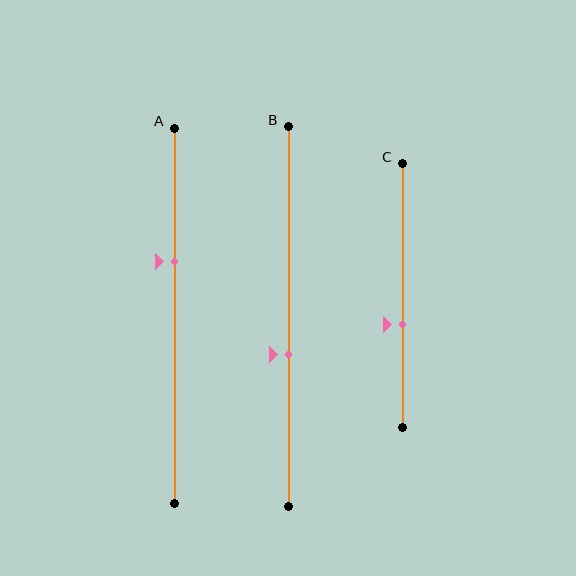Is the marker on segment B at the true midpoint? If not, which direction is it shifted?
No, the marker on segment B is shifted downward by about 10% of the segment length.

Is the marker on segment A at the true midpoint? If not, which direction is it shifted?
No, the marker on segment A is shifted upward by about 14% of the segment length.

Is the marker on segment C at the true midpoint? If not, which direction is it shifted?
No, the marker on segment C is shifted downward by about 11% of the segment length.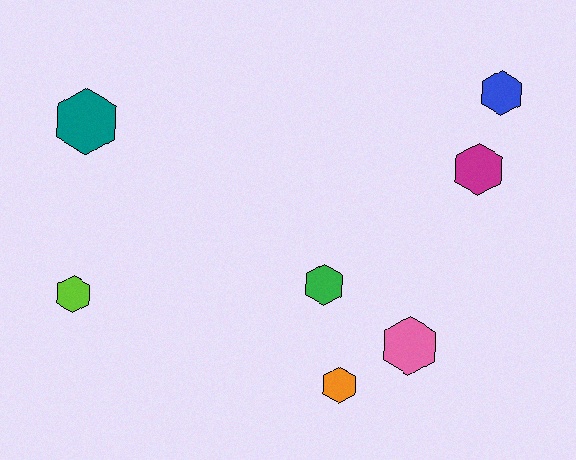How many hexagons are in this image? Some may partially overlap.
There are 7 hexagons.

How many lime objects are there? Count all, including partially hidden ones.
There is 1 lime object.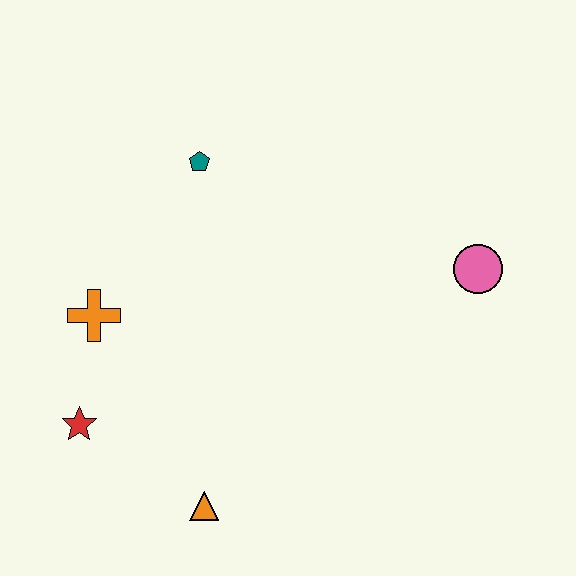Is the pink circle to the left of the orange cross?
No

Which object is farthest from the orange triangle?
The pink circle is farthest from the orange triangle.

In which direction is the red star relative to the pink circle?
The red star is to the left of the pink circle.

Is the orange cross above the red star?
Yes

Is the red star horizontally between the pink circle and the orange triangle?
No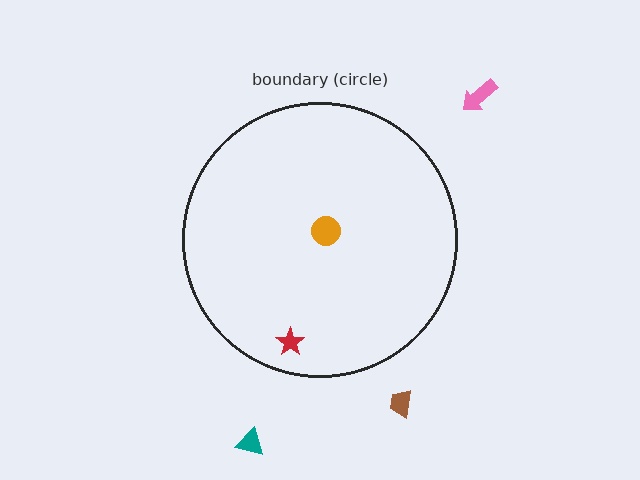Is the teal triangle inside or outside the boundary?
Outside.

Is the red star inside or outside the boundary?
Inside.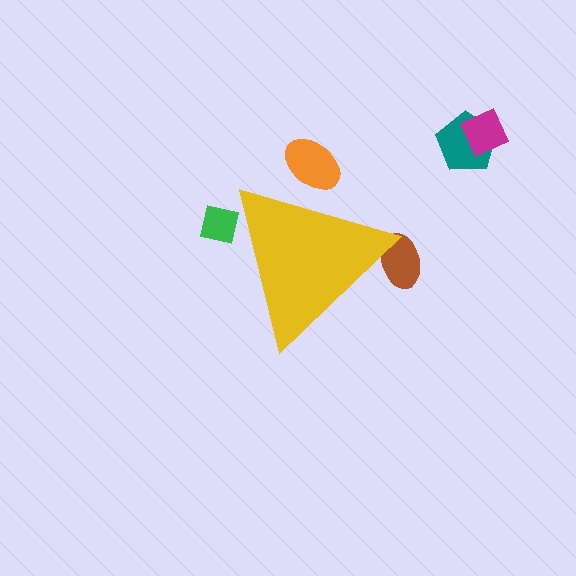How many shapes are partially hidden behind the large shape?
3 shapes are partially hidden.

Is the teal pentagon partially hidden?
No, the teal pentagon is fully visible.